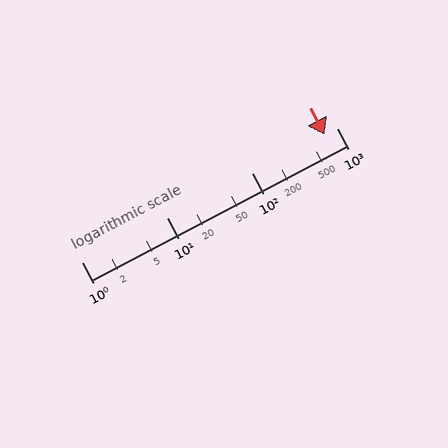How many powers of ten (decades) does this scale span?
The scale spans 3 decades, from 1 to 1000.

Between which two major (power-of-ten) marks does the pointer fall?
The pointer is between 100 and 1000.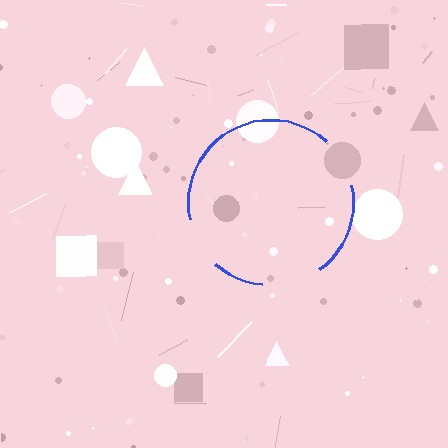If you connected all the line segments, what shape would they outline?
They would outline a circle.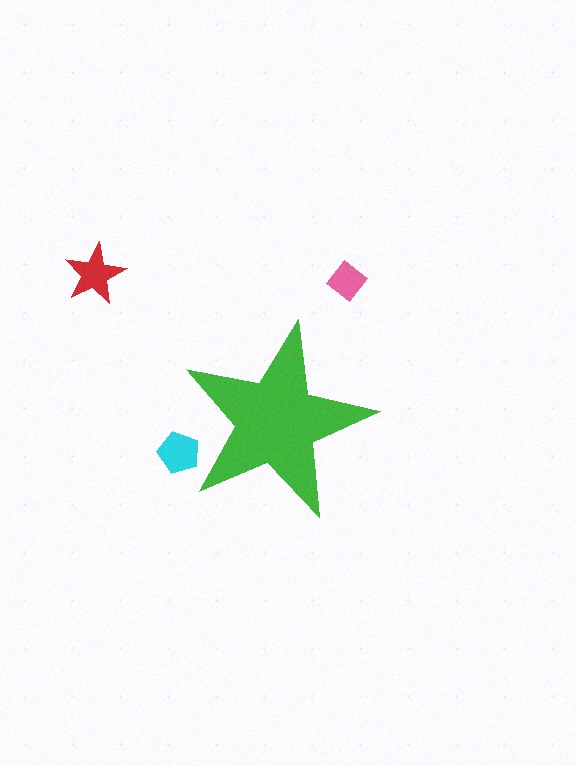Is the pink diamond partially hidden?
No, the pink diamond is fully visible.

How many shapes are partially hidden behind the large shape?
1 shape is partially hidden.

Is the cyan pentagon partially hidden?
Yes, the cyan pentagon is partially hidden behind the green star.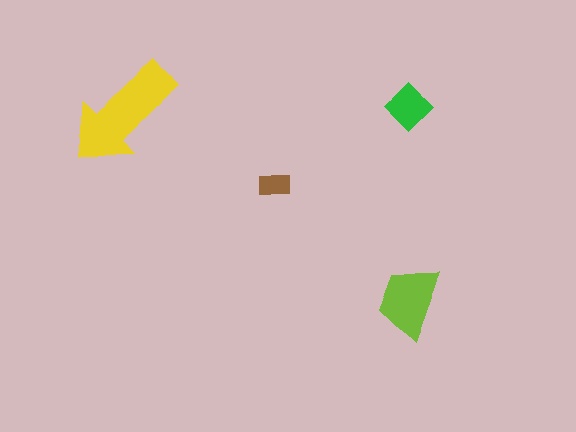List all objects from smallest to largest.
The brown rectangle, the green diamond, the lime trapezoid, the yellow arrow.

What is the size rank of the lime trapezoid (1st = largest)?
2nd.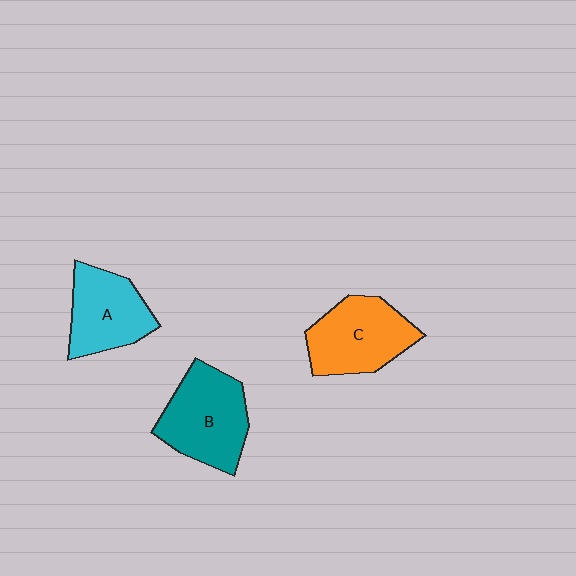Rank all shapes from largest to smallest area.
From largest to smallest: B (teal), C (orange), A (cyan).